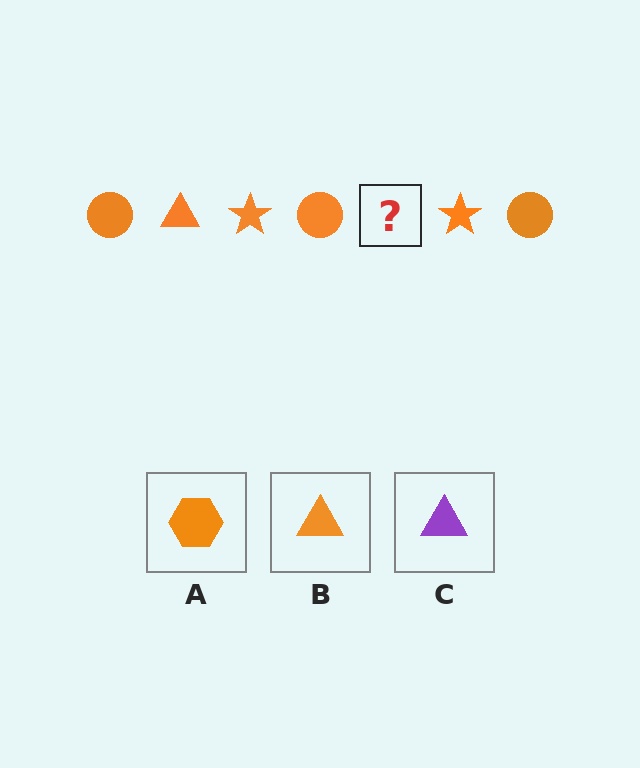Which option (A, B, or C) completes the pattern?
B.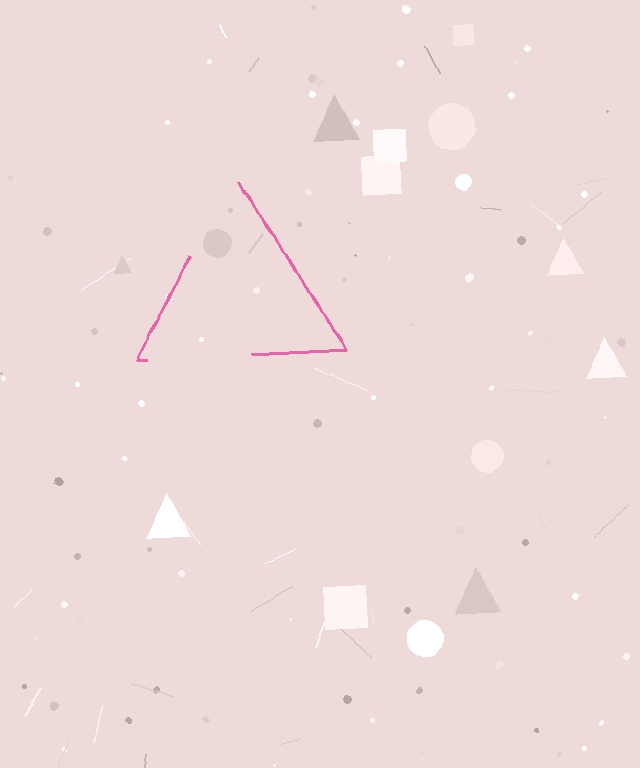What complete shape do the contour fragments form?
The contour fragments form a triangle.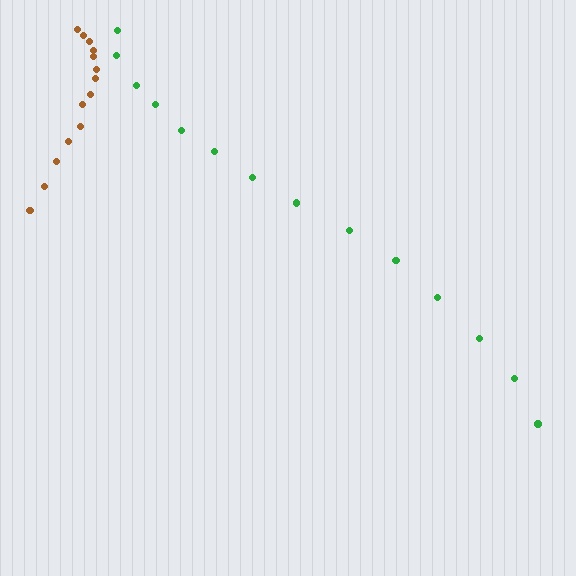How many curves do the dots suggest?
There are 2 distinct paths.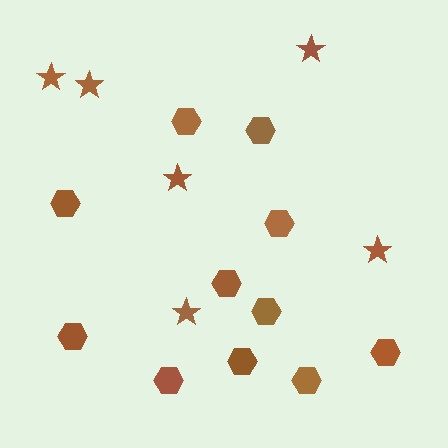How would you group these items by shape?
There are 2 groups: one group of hexagons (11) and one group of stars (6).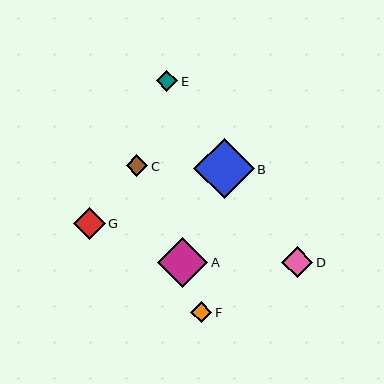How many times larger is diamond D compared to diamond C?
Diamond D is approximately 1.4 times the size of diamond C.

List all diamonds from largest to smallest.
From largest to smallest: B, A, G, D, C, E, F.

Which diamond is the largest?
Diamond B is the largest with a size of approximately 61 pixels.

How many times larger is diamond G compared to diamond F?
Diamond G is approximately 1.5 times the size of diamond F.